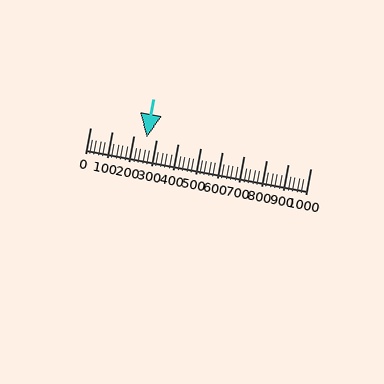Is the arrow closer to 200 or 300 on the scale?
The arrow is closer to 300.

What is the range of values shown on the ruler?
The ruler shows values from 0 to 1000.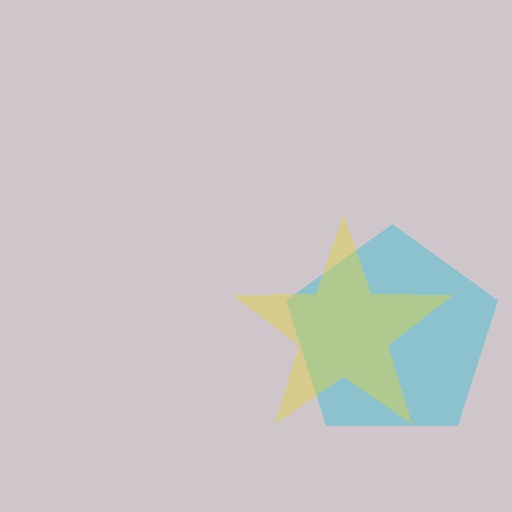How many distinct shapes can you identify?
There are 2 distinct shapes: a cyan pentagon, a yellow star.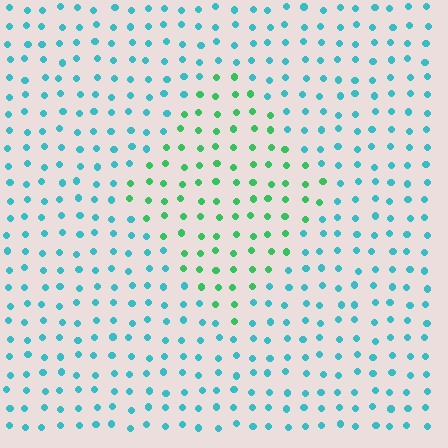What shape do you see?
I see a diamond.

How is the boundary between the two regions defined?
The boundary is defined purely by a slight shift in hue (about 44 degrees). Spacing, size, and orientation are identical on both sides.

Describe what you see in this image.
The image is filled with small cyan elements in a uniform arrangement. A diamond-shaped region is visible where the elements are tinted to a slightly different hue, forming a subtle color boundary.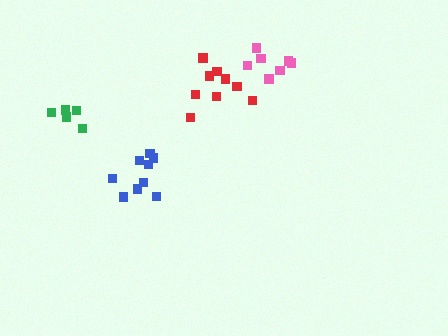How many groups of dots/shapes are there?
There are 4 groups.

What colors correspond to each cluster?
The clusters are colored: blue, red, pink, green.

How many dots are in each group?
Group 1: 9 dots, Group 2: 9 dots, Group 3: 7 dots, Group 4: 5 dots (30 total).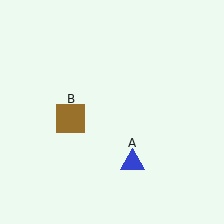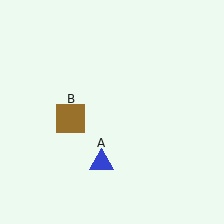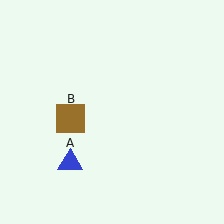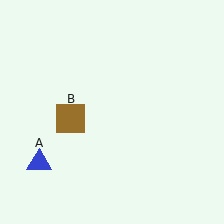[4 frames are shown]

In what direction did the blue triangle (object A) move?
The blue triangle (object A) moved left.